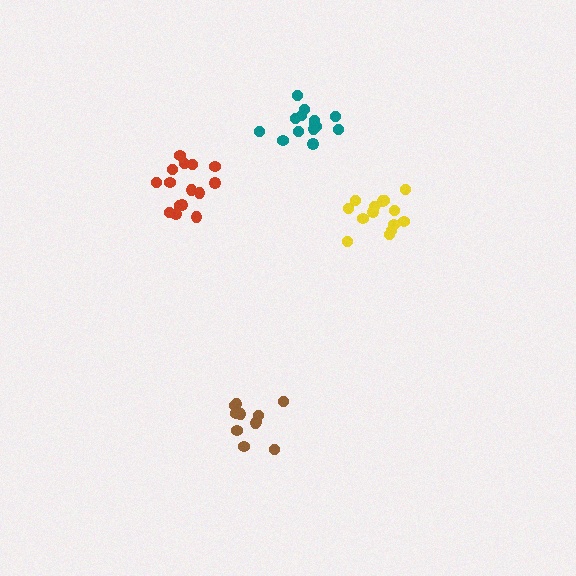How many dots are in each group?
Group 1: 15 dots, Group 2: 14 dots, Group 3: 14 dots, Group 4: 11 dots (54 total).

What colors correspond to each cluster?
The clusters are colored: red, teal, yellow, brown.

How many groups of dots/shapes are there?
There are 4 groups.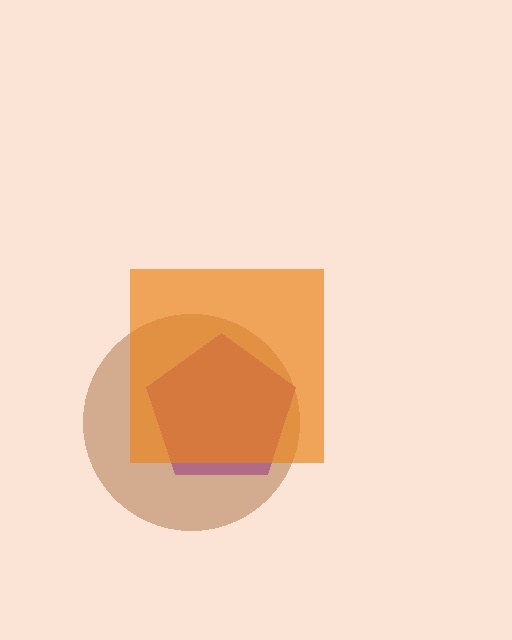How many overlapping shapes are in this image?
There are 3 overlapping shapes in the image.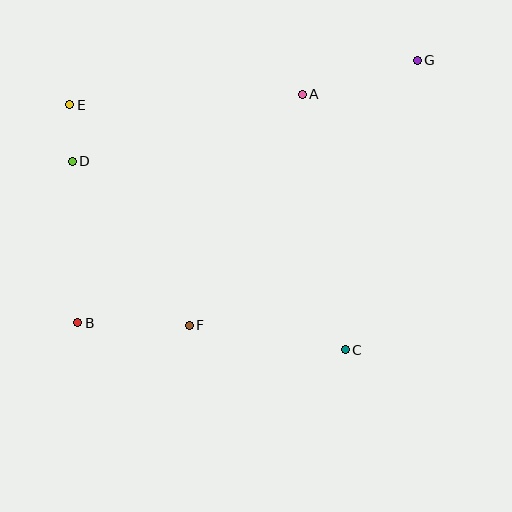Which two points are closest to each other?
Points D and E are closest to each other.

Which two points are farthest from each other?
Points B and G are farthest from each other.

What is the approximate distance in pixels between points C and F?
The distance between C and F is approximately 158 pixels.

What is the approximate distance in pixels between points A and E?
The distance between A and E is approximately 233 pixels.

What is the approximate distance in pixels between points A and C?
The distance between A and C is approximately 259 pixels.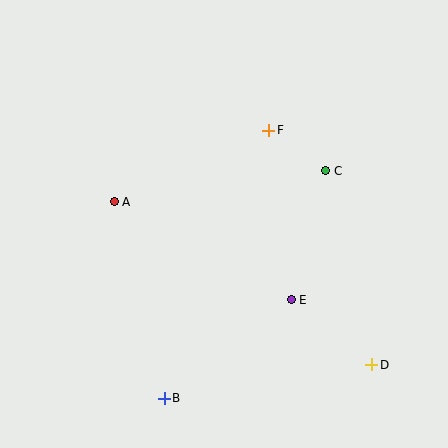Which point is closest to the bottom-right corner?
Point D is closest to the bottom-right corner.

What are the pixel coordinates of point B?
Point B is at (164, 398).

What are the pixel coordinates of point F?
Point F is at (269, 130).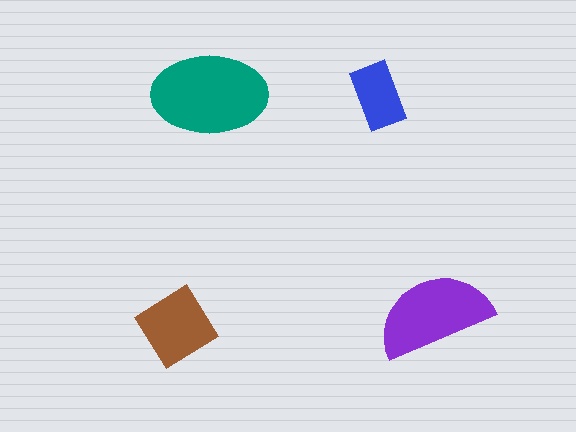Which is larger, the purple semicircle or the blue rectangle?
The purple semicircle.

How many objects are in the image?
There are 4 objects in the image.